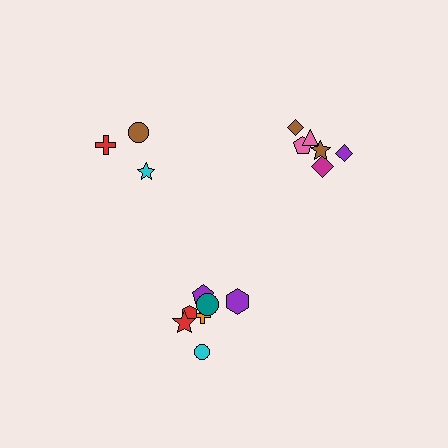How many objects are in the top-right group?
There are 6 objects.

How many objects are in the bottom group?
There are 7 objects.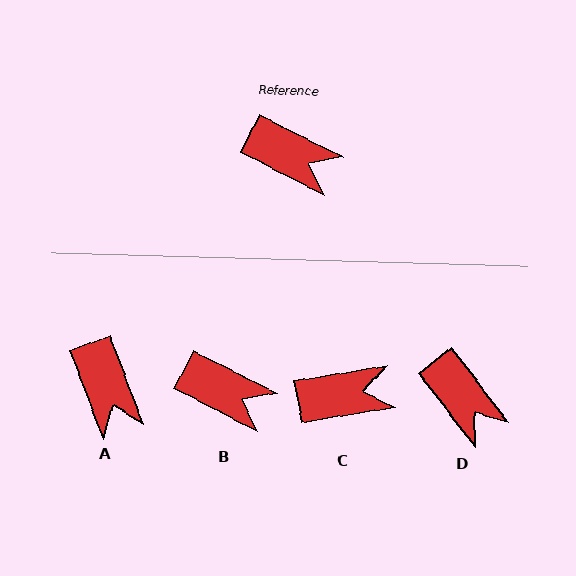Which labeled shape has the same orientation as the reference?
B.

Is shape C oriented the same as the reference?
No, it is off by about 36 degrees.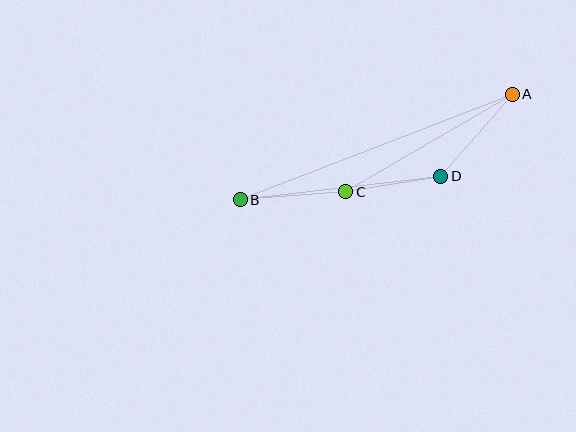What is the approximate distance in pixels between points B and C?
The distance between B and C is approximately 106 pixels.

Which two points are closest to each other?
Points C and D are closest to each other.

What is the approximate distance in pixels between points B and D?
The distance between B and D is approximately 202 pixels.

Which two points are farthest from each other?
Points A and B are farthest from each other.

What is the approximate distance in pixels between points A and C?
The distance between A and C is approximately 193 pixels.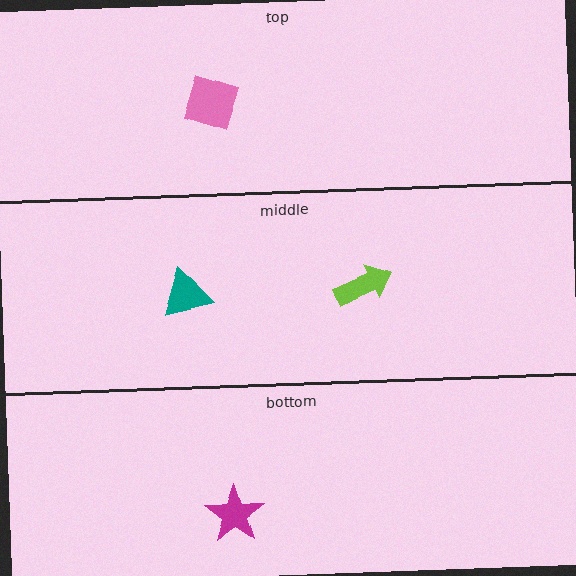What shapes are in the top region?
The pink diamond.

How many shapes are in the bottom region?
1.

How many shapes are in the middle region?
2.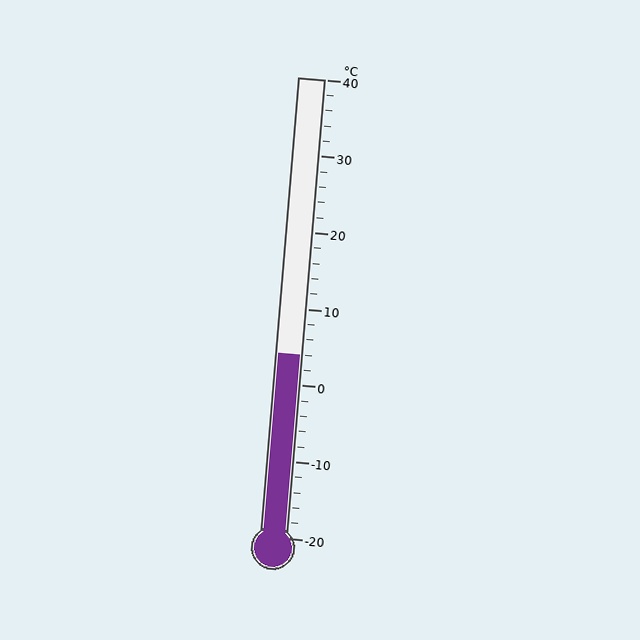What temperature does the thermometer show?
The thermometer shows approximately 4°C.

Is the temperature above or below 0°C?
The temperature is above 0°C.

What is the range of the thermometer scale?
The thermometer scale ranges from -20°C to 40°C.